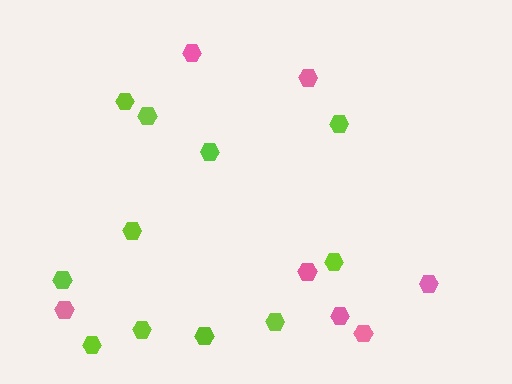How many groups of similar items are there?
There are 2 groups: one group of pink hexagons (7) and one group of lime hexagons (11).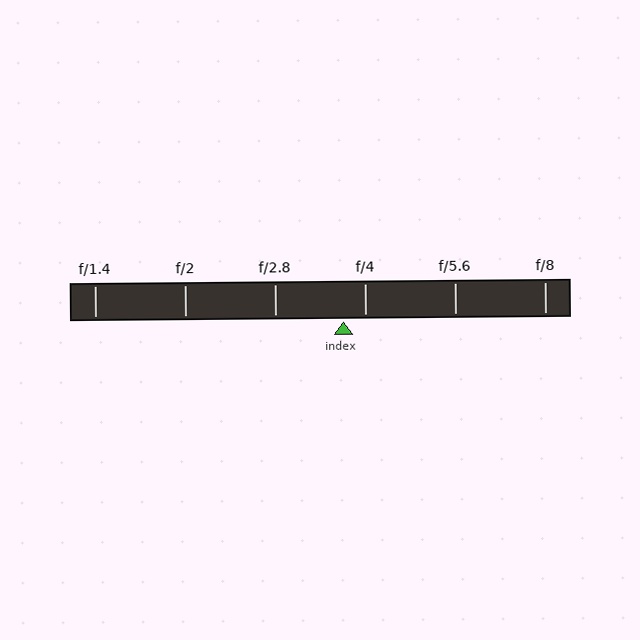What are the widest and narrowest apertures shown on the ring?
The widest aperture shown is f/1.4 and the narrowest is f/8.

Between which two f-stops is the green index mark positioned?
The index mark is between f/2.8 and f/4.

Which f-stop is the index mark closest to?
The index mark is closest to f/4.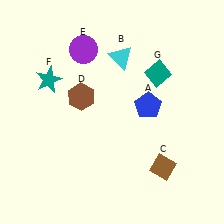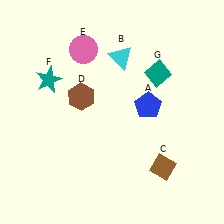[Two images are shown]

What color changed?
The circle (E) changed from purple in Image 1 to pink in Image 2.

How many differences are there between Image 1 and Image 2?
There is 1 difference between the two images.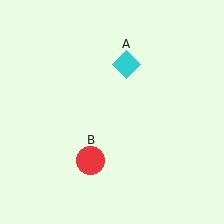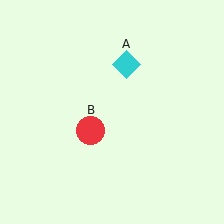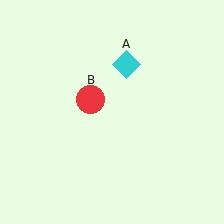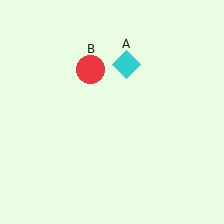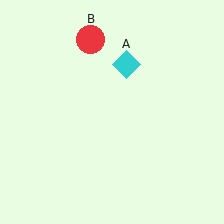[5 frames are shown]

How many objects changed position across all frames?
1 object changed position: red circle (object B).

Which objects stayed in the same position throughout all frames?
Cyan diamond (object A) remained stationary.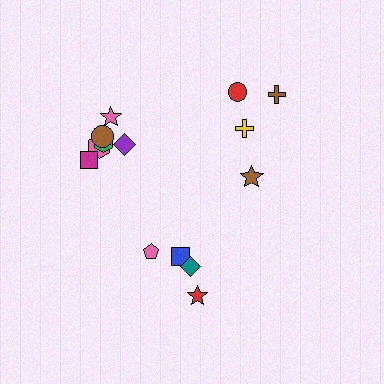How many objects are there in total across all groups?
There are 14 objects.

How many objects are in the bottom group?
There are 4 objects.